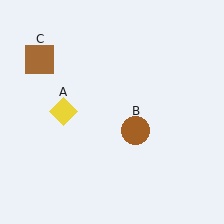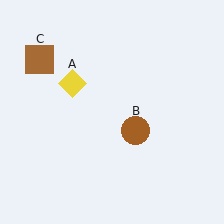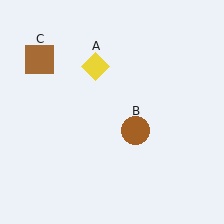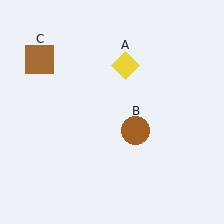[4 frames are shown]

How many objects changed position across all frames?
1 object changed position: yellow diamond (object A).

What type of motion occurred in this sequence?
The yellow diamond (object A) rotated clockwise around the center of the scene.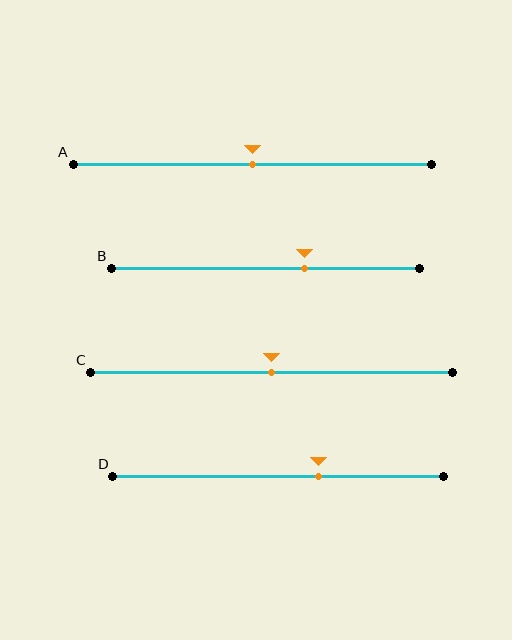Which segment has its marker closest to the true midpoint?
Segment A has its marker closest to the true midpoint.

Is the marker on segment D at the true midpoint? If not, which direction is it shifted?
No, the marker on segment D is shifted to the right by about 12% of the segment length.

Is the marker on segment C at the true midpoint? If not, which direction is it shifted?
Yes, the marker on segment C is at the true midpoint.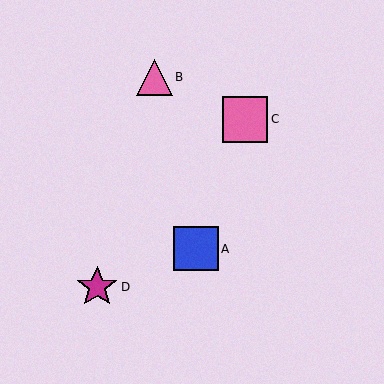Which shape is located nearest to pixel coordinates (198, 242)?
The blue square (labeled A) at (196, 249) is nearest to that location.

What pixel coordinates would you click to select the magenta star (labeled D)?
Click at (97, 287) to select the magenta star D.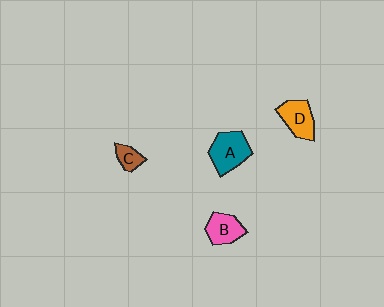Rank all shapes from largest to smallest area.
From largest to smallest: A (teal), D (orange), B (pink), C (brown).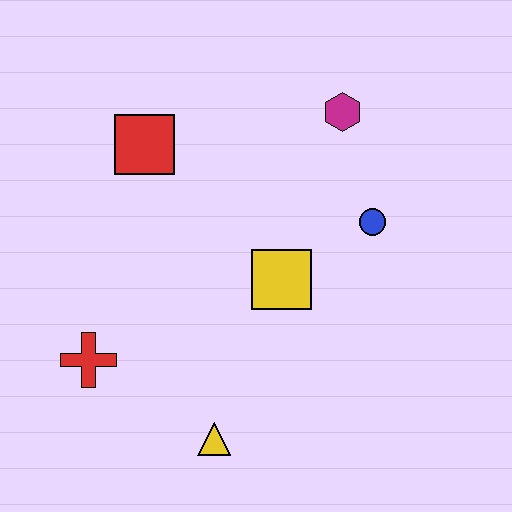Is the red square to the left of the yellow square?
Yes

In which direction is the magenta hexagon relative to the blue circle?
The magenta hexagon is above the blue circle.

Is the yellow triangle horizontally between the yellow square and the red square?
Yes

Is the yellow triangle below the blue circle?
Yes